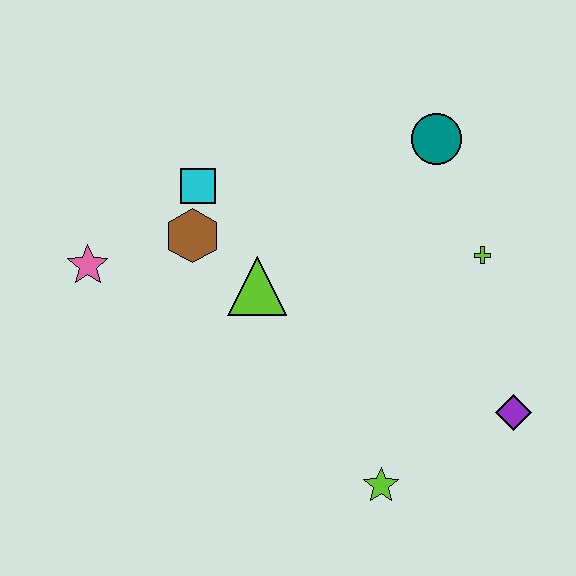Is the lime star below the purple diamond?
Yes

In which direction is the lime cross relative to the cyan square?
The lime cross is to the right of the cyan square.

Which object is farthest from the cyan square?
The purple diamond is farthest from the cyan square.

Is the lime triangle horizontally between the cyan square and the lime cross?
Yes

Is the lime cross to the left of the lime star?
No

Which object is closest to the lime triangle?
The brown hexagon is closest to the lime triangle.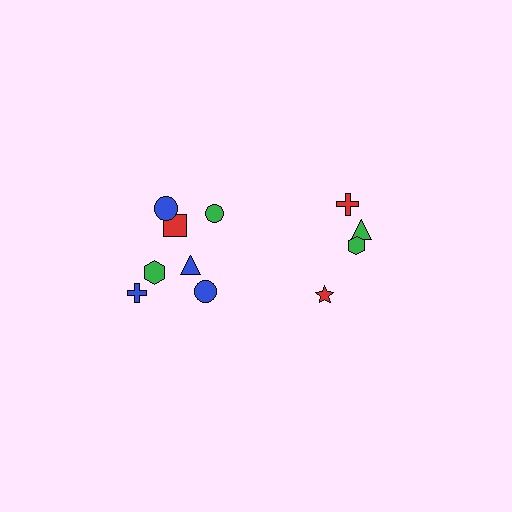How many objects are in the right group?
There are 4 objects.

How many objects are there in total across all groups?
There are 11 objects.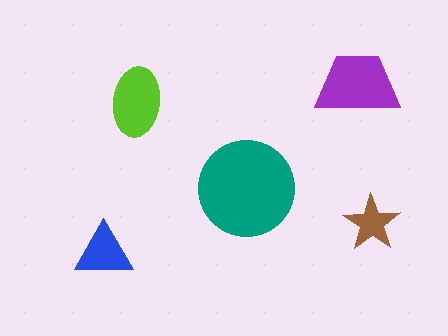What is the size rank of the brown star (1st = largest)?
5th.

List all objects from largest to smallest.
The teal circle, the purple trapezoid, the lime ellipse, the blue triangle, the brown star.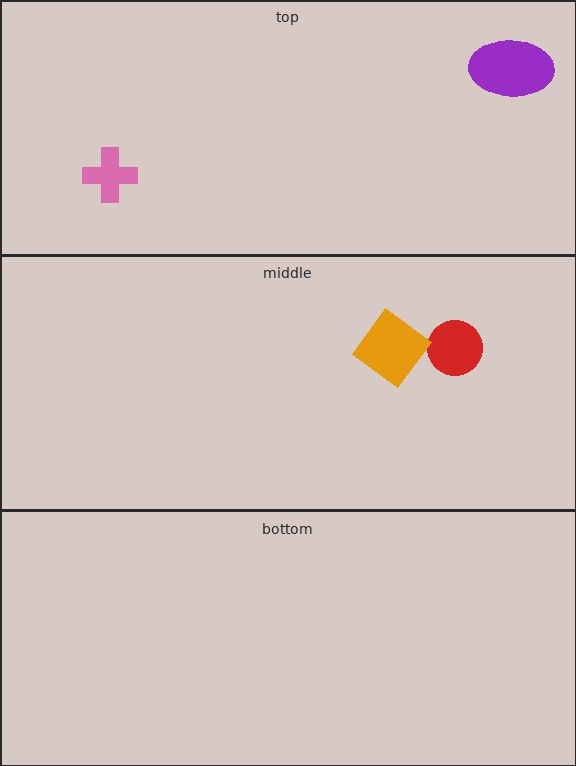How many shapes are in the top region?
2.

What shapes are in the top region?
The purple ellipse, the pink cross.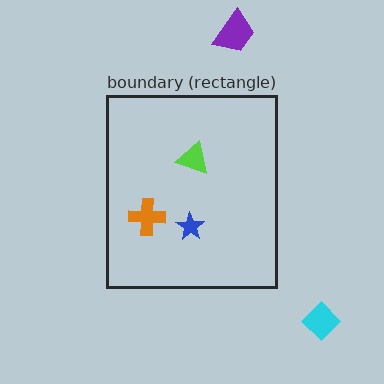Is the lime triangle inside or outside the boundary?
Inside.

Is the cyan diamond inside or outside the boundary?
Outside.